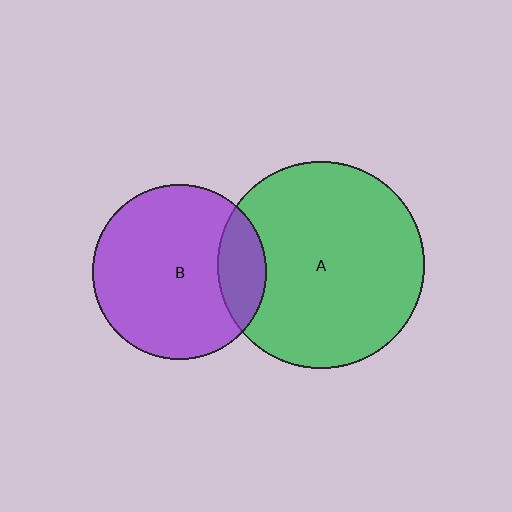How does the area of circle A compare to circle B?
Approximately 1.4 times.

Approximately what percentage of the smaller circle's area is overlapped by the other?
Approximately 20%.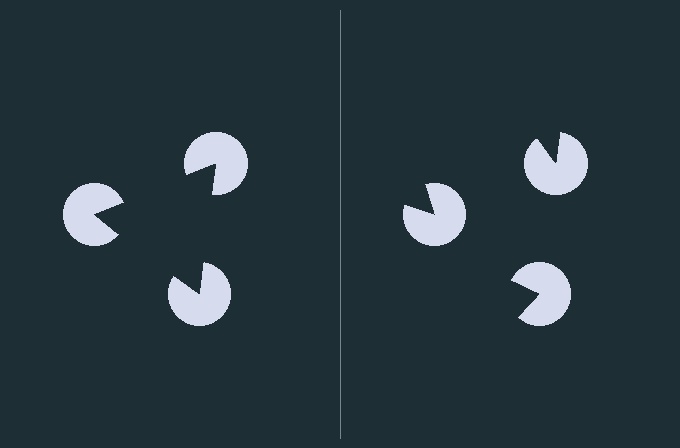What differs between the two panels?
The pac-man discs are positioned identically on both sides; only the wedge orientations differ. On the left they align to a triangle; on the right they are misaligned.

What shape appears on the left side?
An illusory triangle.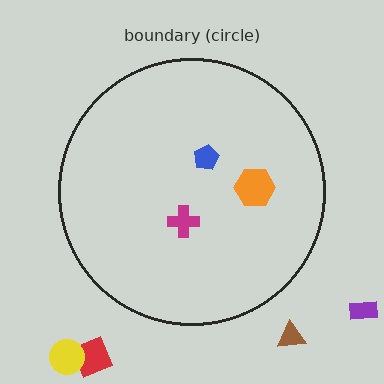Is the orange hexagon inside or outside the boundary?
Inside.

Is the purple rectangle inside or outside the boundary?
Outside.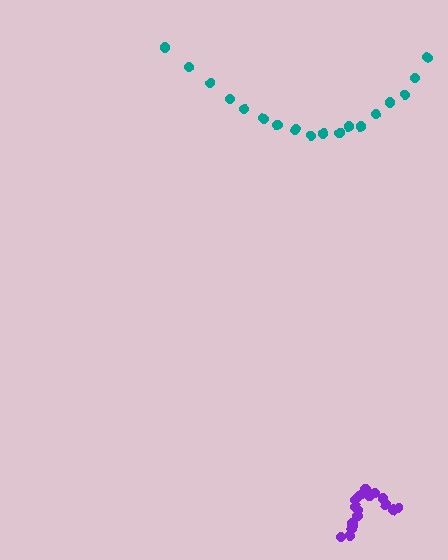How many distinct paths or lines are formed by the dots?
There are 2 distinct paths.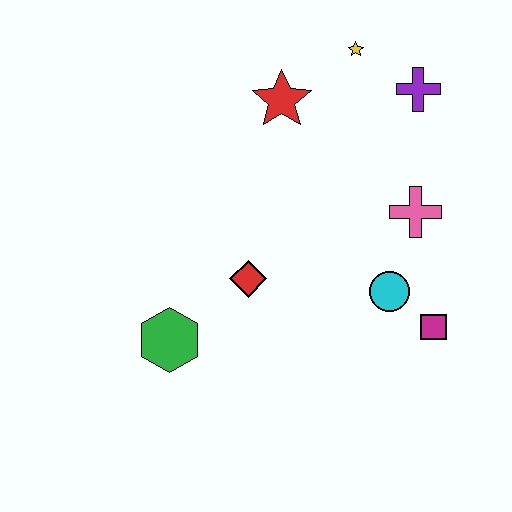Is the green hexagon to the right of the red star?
No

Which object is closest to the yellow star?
The purple cross is closest to the yellow star.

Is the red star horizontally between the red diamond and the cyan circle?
Yes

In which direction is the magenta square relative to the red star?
The magenta square is below the red star.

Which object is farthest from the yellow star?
The green hexagon is farthest from the yellow star.